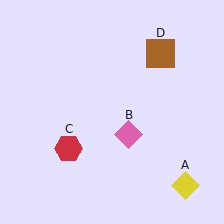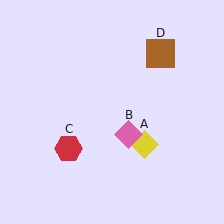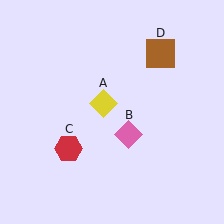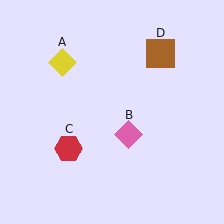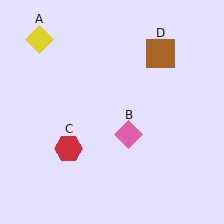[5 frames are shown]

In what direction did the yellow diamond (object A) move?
The yellow diamond (object A) moved up and to the left.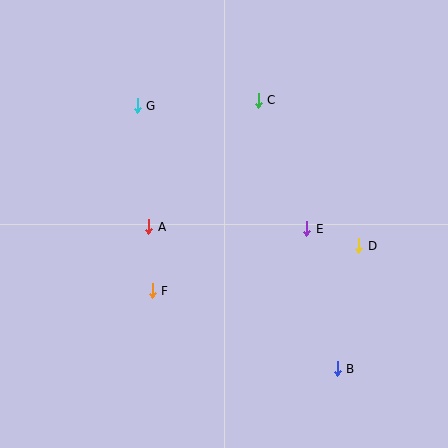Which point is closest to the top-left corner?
Point G is closest to the top-left corner.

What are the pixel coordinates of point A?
Point A is at (149, 227).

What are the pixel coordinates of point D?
Point D is at (359, 246).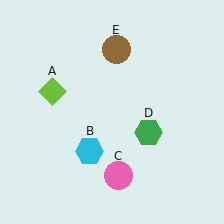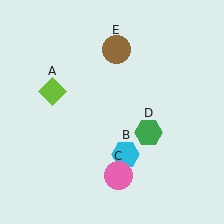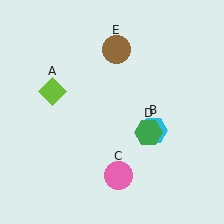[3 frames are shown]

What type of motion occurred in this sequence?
The cyan hexagon (object B) rotated counterclockwise around the center of the scene.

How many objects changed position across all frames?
1 object changed position: cyan hexagon (object B).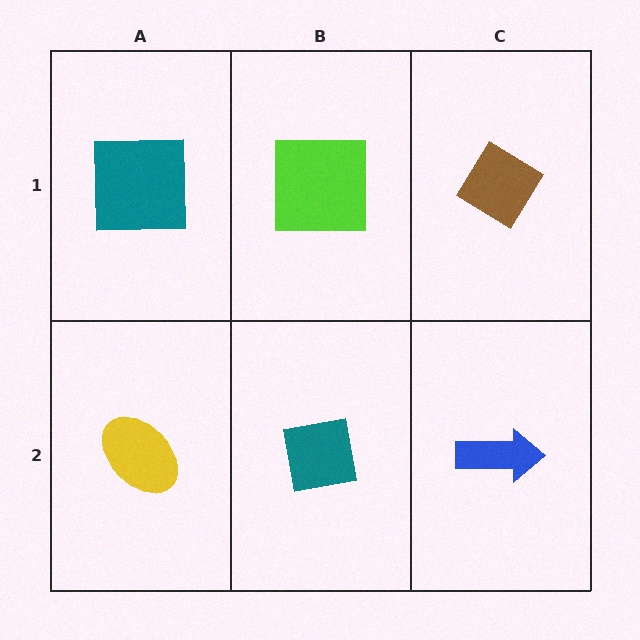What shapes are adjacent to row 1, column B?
A teal square (row 2, column B), a teal square (row 1, column A), a brown diamond (row 1, column C).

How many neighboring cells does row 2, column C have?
2.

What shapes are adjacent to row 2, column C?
A brown diamond (row 1, column C), a teal square (row 2, column B).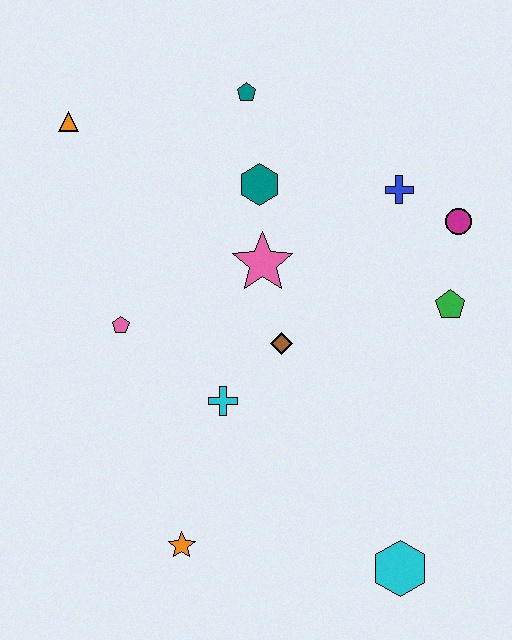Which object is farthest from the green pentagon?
The orange triangle is farthest from the green pentagon.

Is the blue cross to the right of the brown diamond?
Yes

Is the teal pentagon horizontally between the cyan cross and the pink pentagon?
No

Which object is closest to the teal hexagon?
The pink star is closest to the teal hexagon.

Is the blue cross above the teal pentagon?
No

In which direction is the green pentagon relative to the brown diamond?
The green pentagon is to the right of the brown diamond.